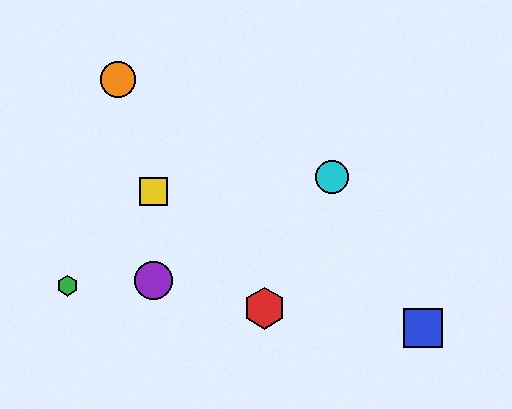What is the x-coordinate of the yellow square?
The yellow square is at x≈154.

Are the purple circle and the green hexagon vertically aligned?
No, the purple circle is at x≈154 and the green hexagon is at x≈67.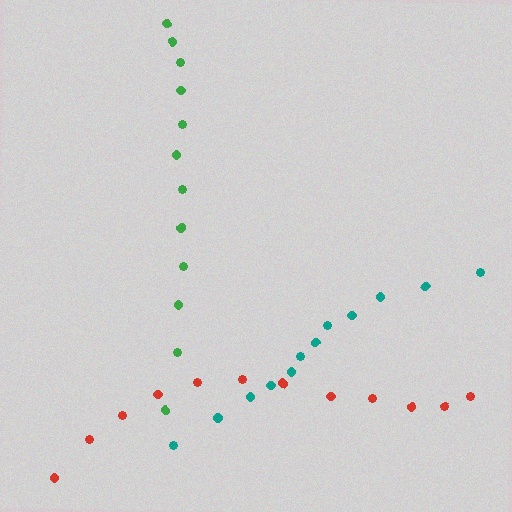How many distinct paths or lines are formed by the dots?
There are 3 distinct paths.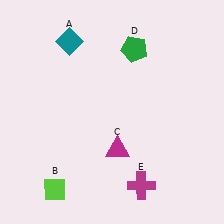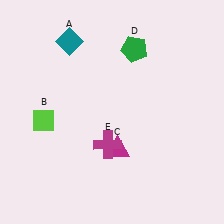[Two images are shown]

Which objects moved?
The objects that moved are: the lime diamond (B), the magenta cross (E).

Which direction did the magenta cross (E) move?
The magenta cross (E) moved up.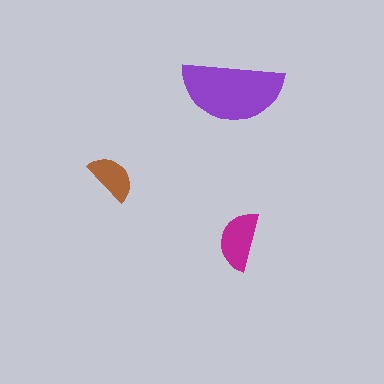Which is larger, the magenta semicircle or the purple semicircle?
The purple one.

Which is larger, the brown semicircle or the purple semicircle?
The purple one.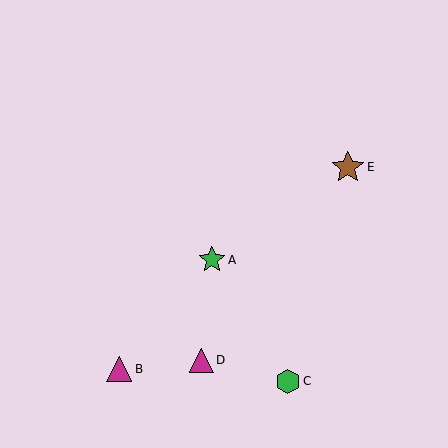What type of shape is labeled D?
Shape D is a magenta triangle.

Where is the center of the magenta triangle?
The center of the magenta triangle is at (201, 360).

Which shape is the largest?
The brown star (labeled E) is the largest.